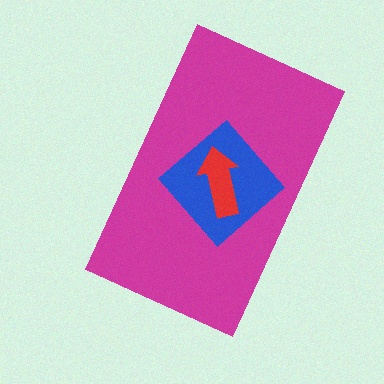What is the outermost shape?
The magenta rectangle.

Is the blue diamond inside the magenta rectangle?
Yes.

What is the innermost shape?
The red arrow.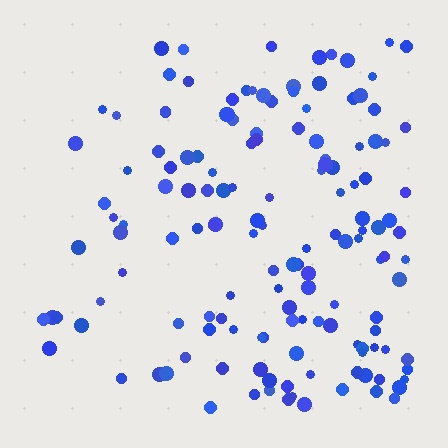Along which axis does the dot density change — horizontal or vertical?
Horizontal.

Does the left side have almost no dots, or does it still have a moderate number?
Still a moderate number, just noticeably fewer than the right.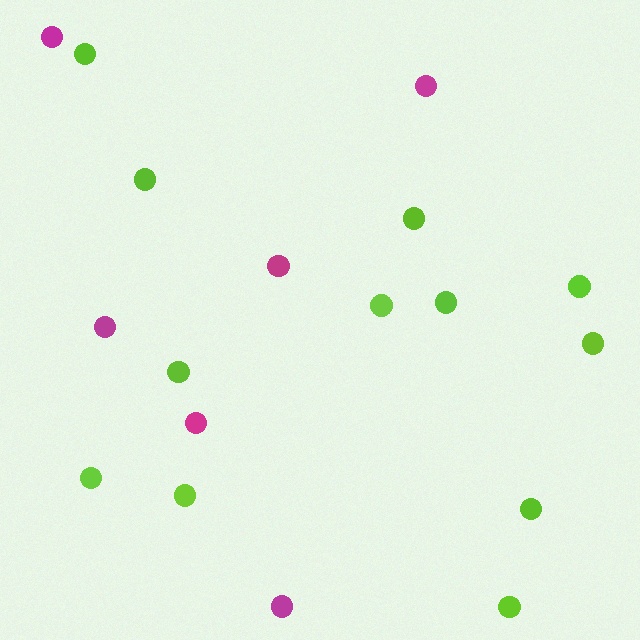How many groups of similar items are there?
There are 2 groups: one group of magenta circles (6) and one group of lime circles (12).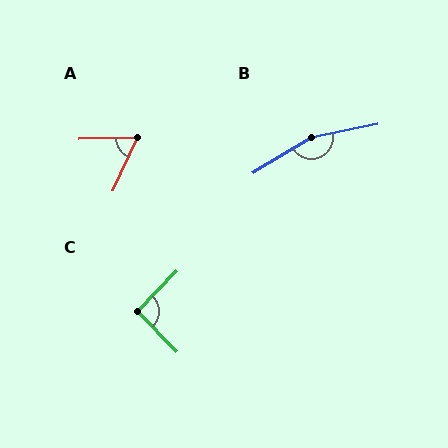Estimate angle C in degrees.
Approximately 92 degrees.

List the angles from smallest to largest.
A (64°), C (92°), B (160°).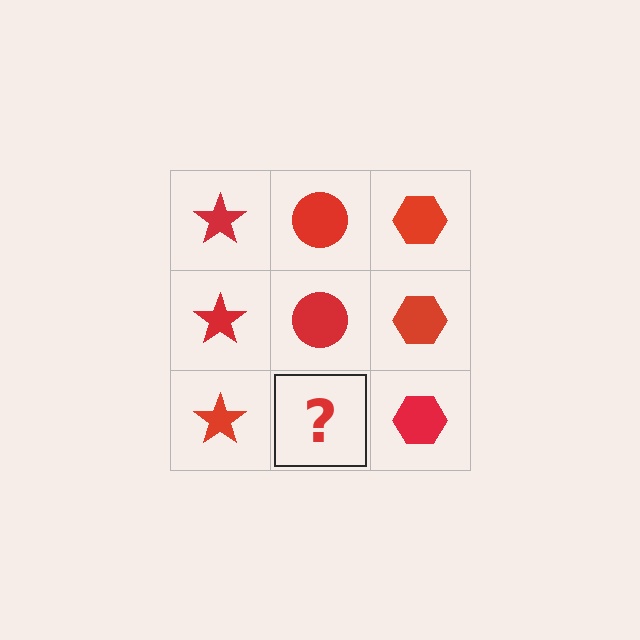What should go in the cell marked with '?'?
The missing cell should contain a red circle.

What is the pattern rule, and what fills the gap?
The rule is that each column has a consistent shape. The gap should be filled with a red circle.